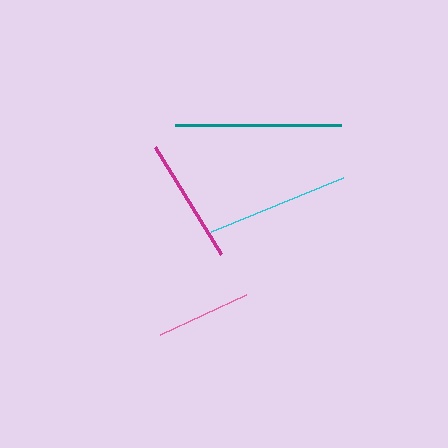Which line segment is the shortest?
The pink line is the shortest at approximately 95 pixels.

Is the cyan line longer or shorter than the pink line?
The cyan line is longer than the pink line.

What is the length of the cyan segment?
The cyan segment is approximately 143 pixels long.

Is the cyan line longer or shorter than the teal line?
The teal line is longer than the cyan line.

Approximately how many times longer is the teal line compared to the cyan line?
The teal line is approximately 1.2 times the length of the cyan line.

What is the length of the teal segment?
The teal segment is approximately 166 pixels long.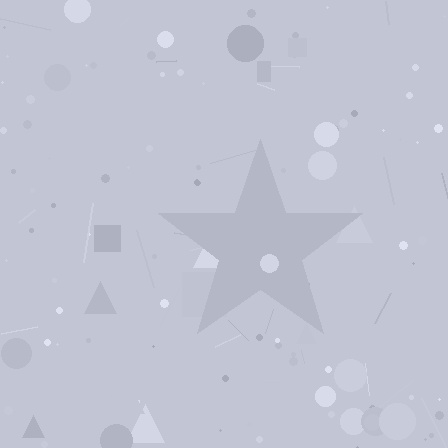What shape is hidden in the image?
A star is hidden in the image.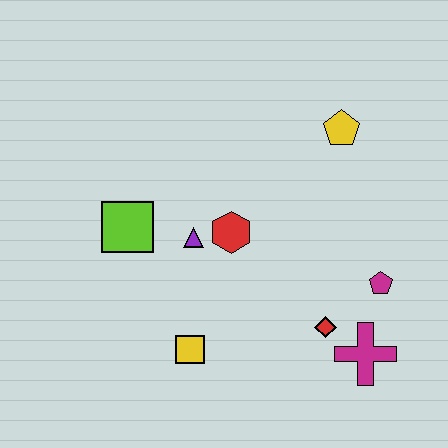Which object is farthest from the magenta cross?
The lime square is farthest from the magenta cross.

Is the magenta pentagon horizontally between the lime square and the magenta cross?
No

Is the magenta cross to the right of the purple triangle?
Yes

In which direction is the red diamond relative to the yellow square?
The red diamond is to the right of the yellow square.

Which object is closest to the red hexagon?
The purple triangle is closest to the red hexagon.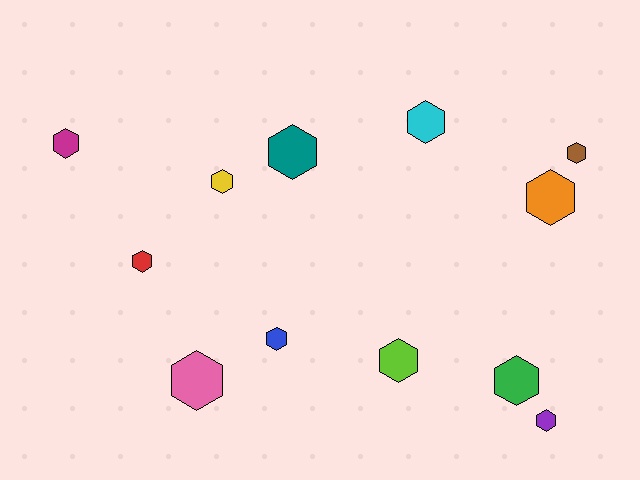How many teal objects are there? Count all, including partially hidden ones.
There is 1 teal object.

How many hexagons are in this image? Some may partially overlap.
There are 12 hexagons.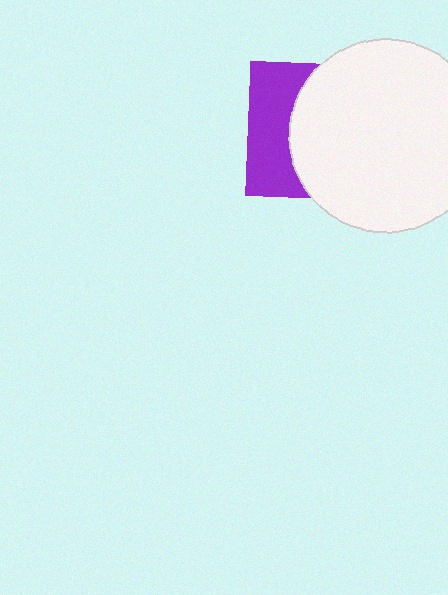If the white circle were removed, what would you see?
You would see the complete purple square.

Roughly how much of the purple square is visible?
A small part of it is visible (roughly 37%).